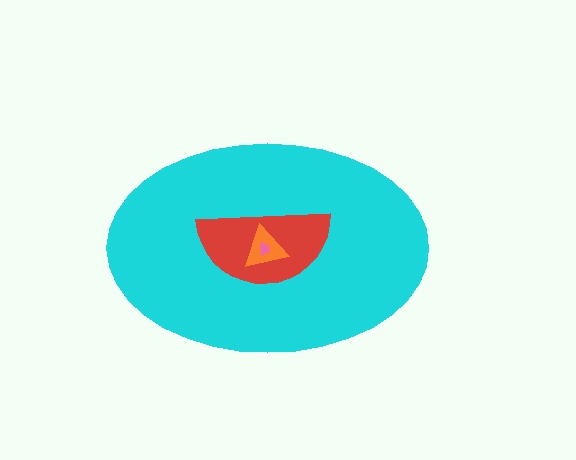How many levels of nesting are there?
4.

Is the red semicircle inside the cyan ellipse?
Yes.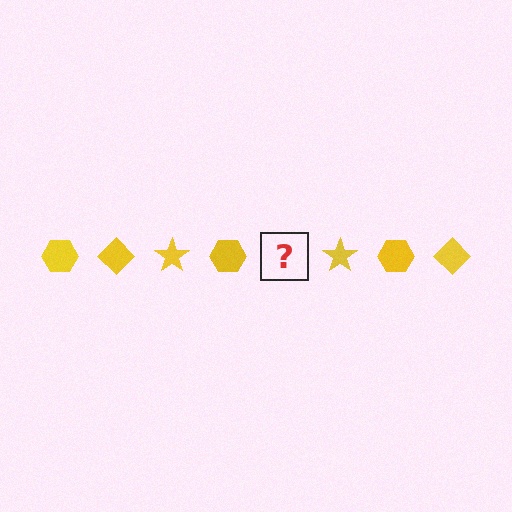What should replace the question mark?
The question mark should be replaced with a yellow diamond.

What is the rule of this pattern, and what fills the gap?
The rule is that the pattern cycles through hexagon, diamond, star shapes in yellow. The gap should be filled with a yellow diamond.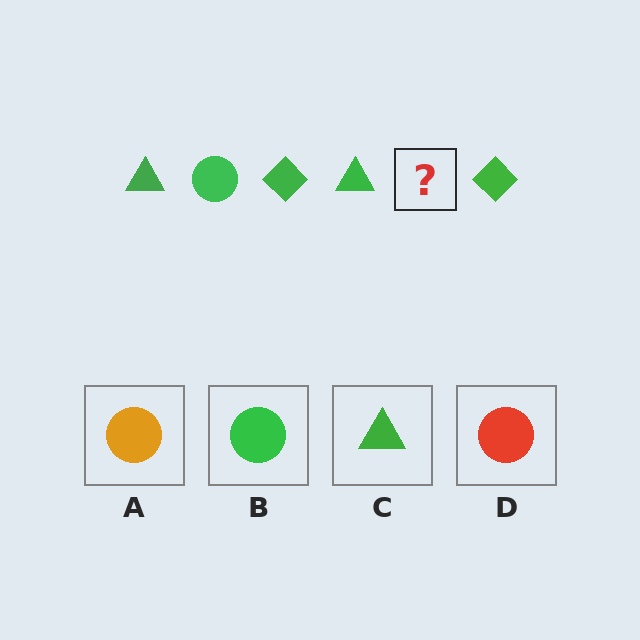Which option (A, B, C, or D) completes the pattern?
B.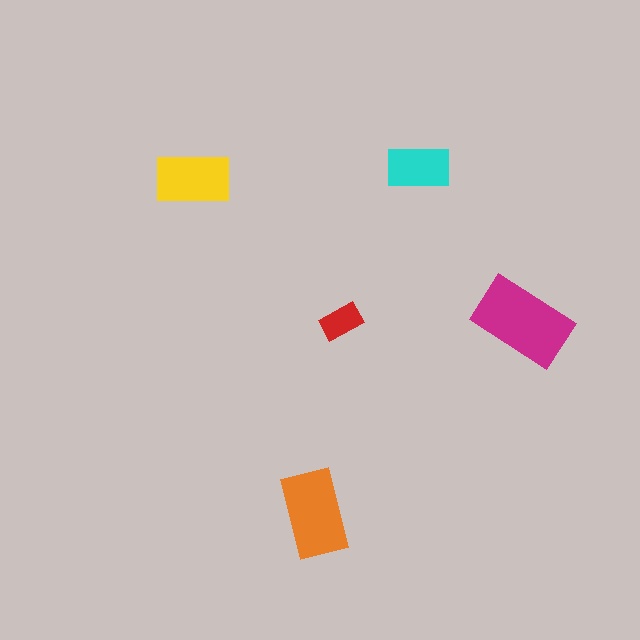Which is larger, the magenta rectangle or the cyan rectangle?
The magenta one.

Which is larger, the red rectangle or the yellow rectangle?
The yellow one.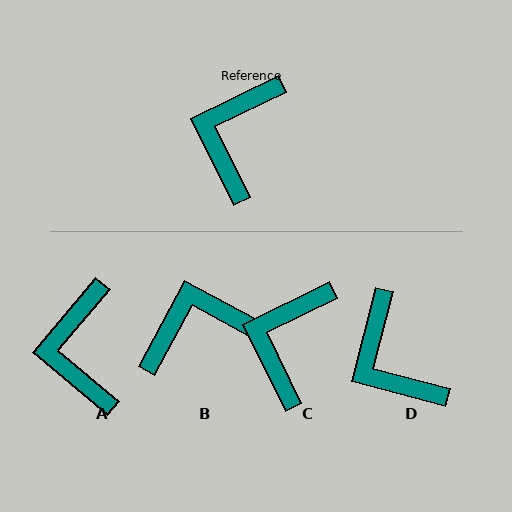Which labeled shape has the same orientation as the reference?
C.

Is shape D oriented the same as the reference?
No, it is off by about 49 degrees.